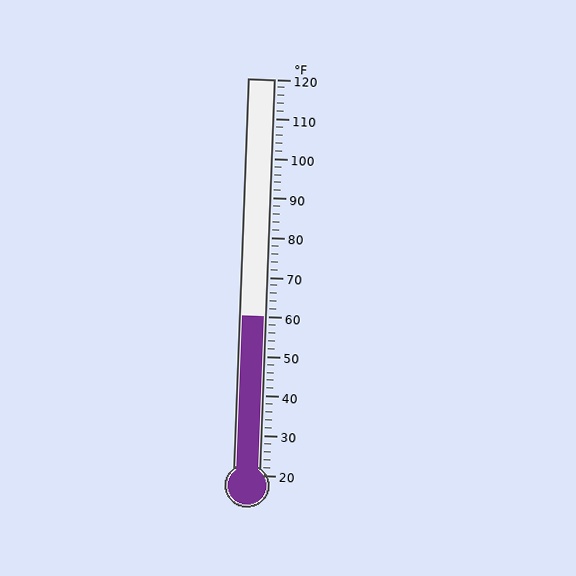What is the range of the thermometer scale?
The thermometer scale ranges from 20°F to 120°F.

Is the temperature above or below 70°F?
The temperature is below 70°F.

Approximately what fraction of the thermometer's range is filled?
The thermometer is filled to approximately 40% of its range.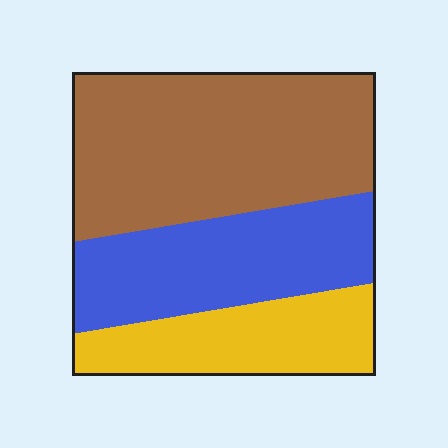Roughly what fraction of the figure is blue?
Blue covers about 30% of the figure.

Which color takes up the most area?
Brown, at roughly 50%.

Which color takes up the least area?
Yellow, at roughly 20%.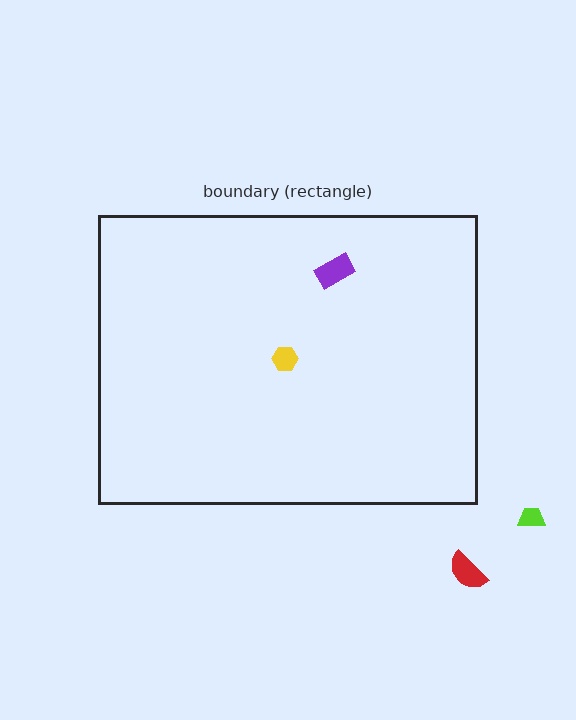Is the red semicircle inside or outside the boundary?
Outside.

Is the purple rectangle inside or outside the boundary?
Inside.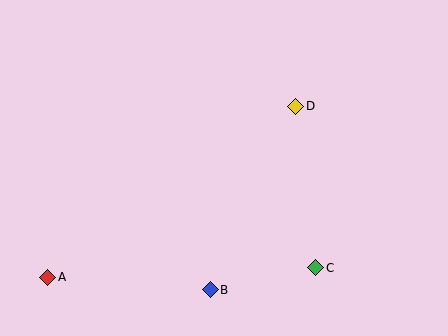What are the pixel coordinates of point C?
Point C is at (316, 268).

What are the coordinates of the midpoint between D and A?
The midpoint between D and A is at (172, 192).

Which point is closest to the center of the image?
Point D at (296, 106) is closest to the center.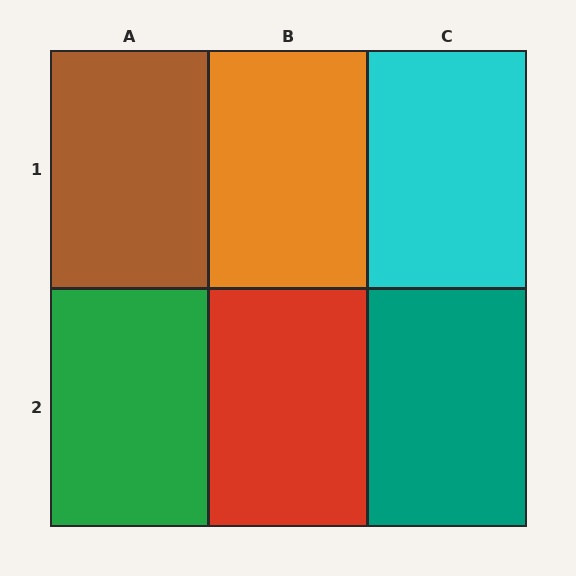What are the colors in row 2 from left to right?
Green, red, teal.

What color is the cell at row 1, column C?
Cyan.